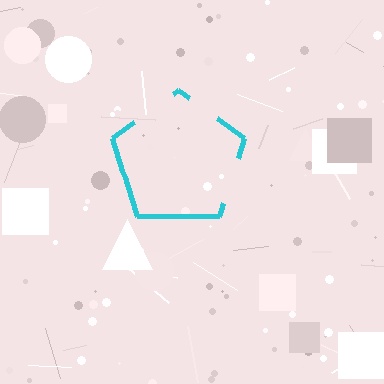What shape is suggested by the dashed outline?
The dashed outline suggests a pentagon.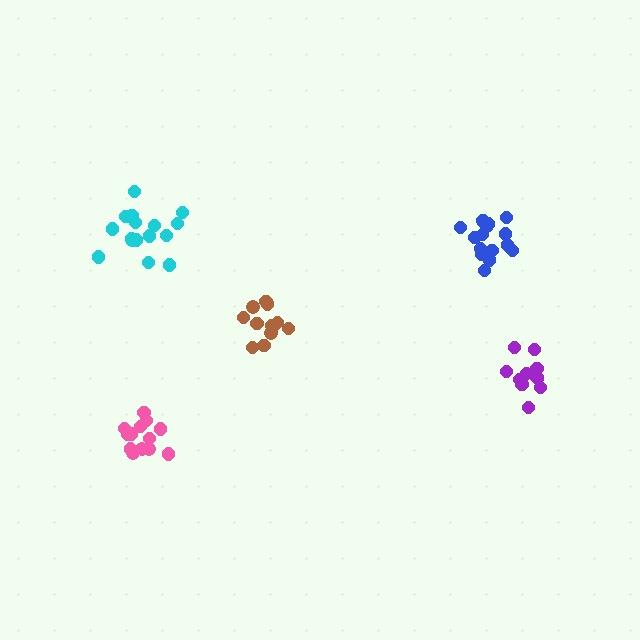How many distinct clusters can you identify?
There are 5 distinct clusters.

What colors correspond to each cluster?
The clusters are colored: brown, blue, pink, cyan, purple.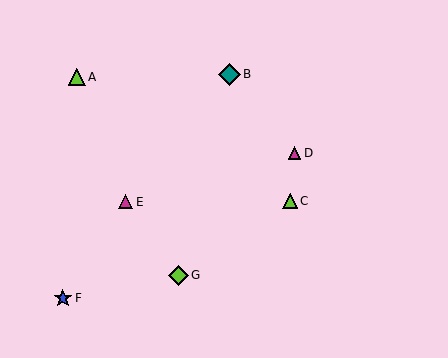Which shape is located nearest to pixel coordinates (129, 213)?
The magenta triangle (labeled E) at (126, 202) is nearest to that location.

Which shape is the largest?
The teal diamond (labeled B) is the largest.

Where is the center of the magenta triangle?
The center of the magenta triangle is at (295, 153).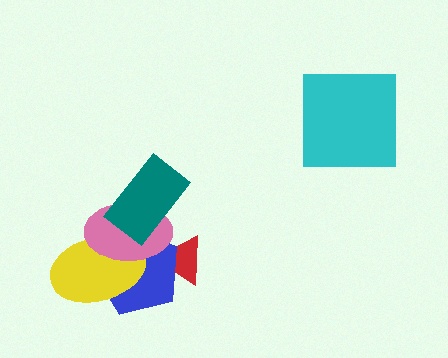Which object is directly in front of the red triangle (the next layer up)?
The blue pentagon is directly in front of the red triangle.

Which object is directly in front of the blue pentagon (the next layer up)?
The yellow ellipse is directly in front of the blue pentagon.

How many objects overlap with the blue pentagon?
4 objects overlap with the blue pentagon.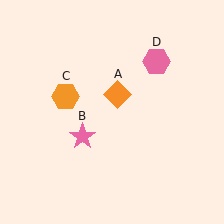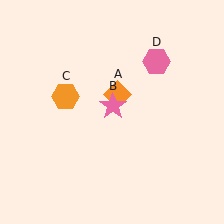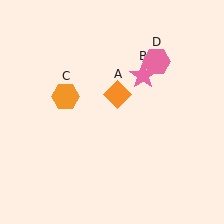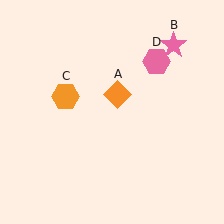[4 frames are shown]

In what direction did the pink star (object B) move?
The pink star (object B) moved up and to the right.